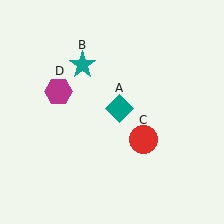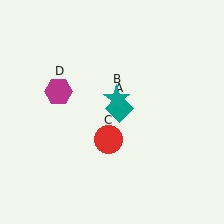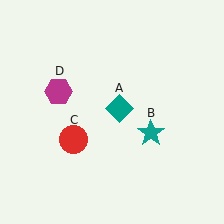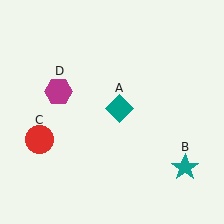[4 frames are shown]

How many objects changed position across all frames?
2 objects changed position: teal star (object B), red circle (object C).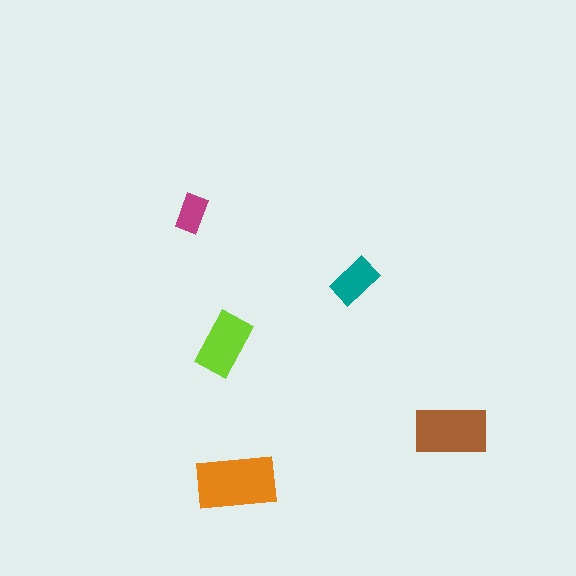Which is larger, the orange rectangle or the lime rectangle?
The orange one.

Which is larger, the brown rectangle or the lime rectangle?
The brown one.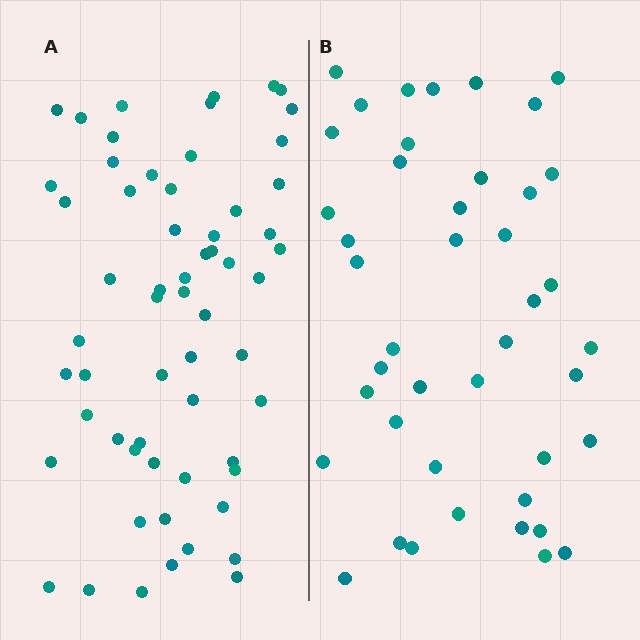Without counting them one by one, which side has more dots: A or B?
Region A (the left region) has more dots.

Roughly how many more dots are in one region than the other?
Region A has approximately 15 more dots than region B.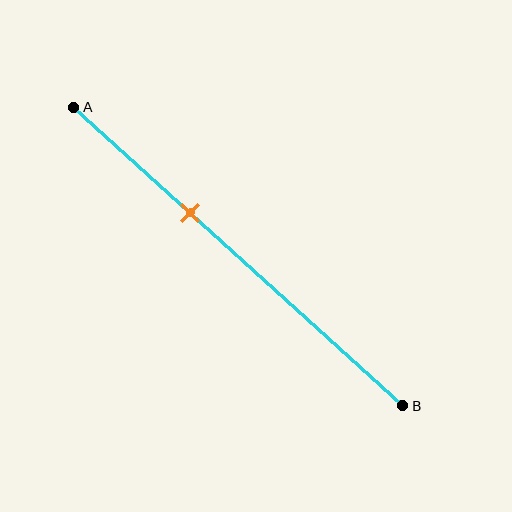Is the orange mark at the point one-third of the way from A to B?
Yes, the mark is approximately at the one-third point.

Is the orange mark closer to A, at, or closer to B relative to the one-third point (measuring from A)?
The orange mark is approximately at the one-third point of segment AB.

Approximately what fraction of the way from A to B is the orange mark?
The orange mark is approximately 35% of the way from A to B.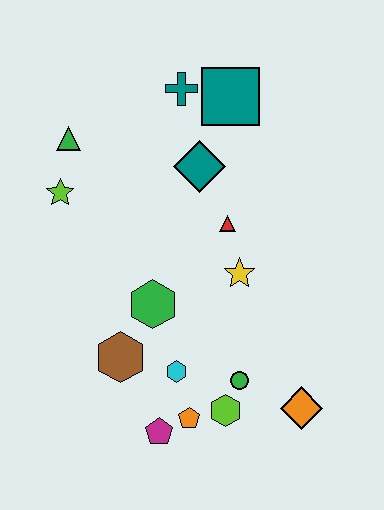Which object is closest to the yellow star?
The red triangle is closest to the yellow star.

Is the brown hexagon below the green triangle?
Yes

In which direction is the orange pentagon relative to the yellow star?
The orange pentagon is below the yellow star.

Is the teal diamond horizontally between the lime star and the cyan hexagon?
No